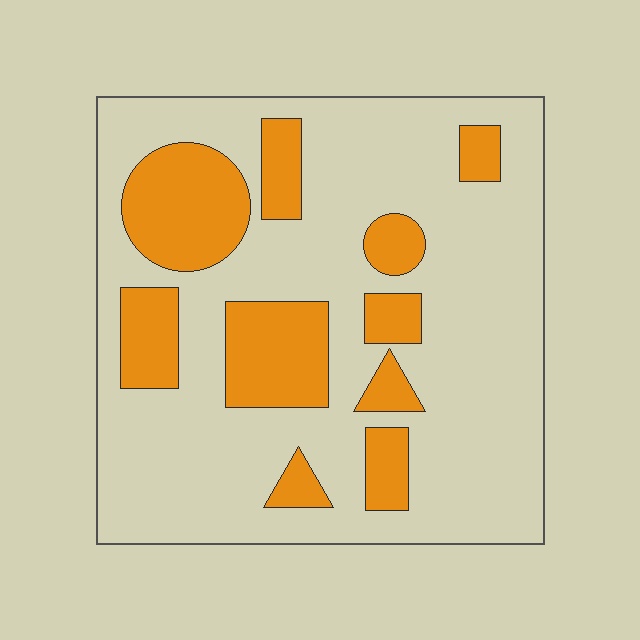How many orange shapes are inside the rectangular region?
10.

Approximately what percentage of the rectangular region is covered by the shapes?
Approximately 25%.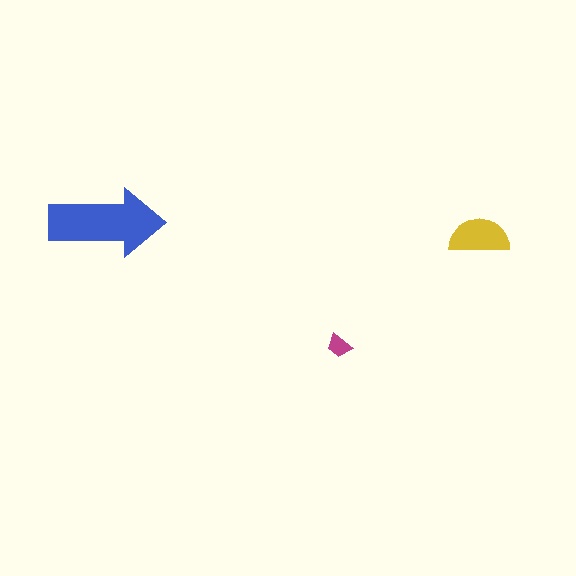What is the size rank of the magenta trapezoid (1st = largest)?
3rd.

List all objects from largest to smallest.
The blue arrow, the yellow semicircle, the magenta trapezoid.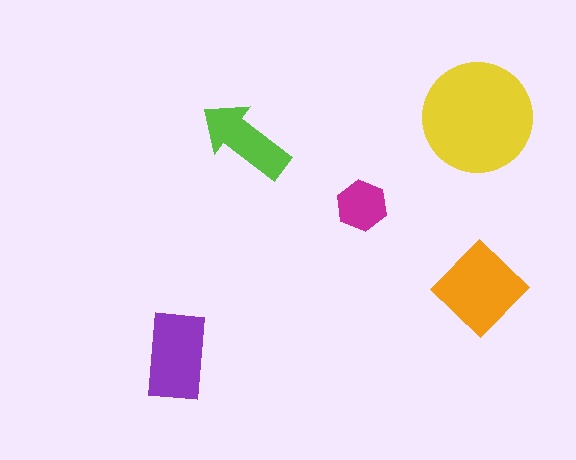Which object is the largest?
The yellow circle.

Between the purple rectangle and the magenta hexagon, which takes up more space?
The purple rectangle.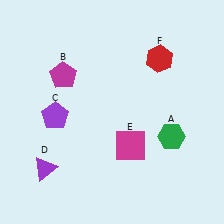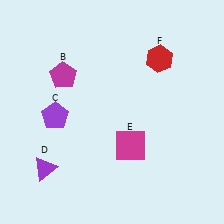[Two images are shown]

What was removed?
The green hexagon (A) was removed in Image 2.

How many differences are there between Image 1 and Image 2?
There is 1 difference between the two images.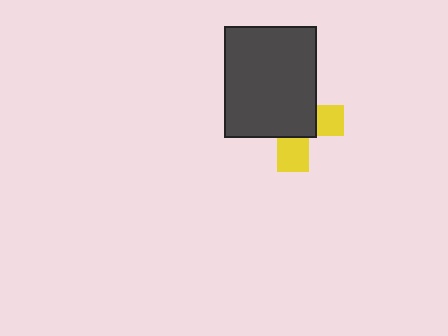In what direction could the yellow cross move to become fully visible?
The yellow cross could move toward the lower-right. That would shift it out from behind the dark gray rectangle entirely.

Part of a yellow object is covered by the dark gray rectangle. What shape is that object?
It is a cross.